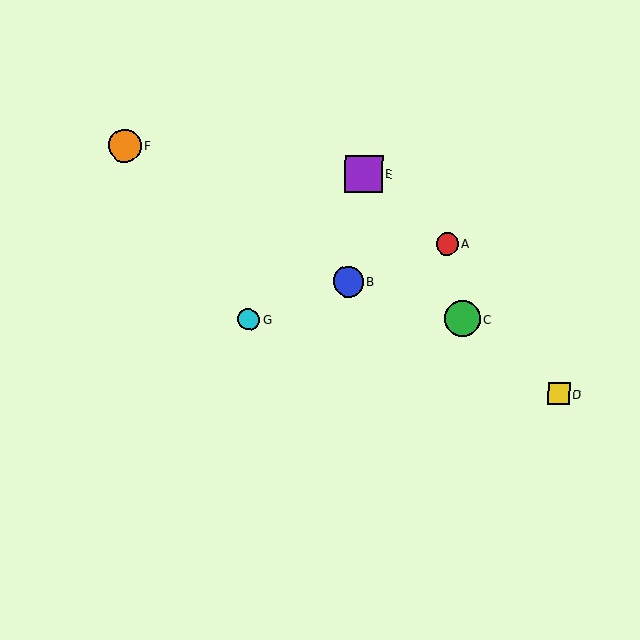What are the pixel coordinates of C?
Object C is at (462, 319).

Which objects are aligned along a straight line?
Objects A, B, G are aligned along a straight line.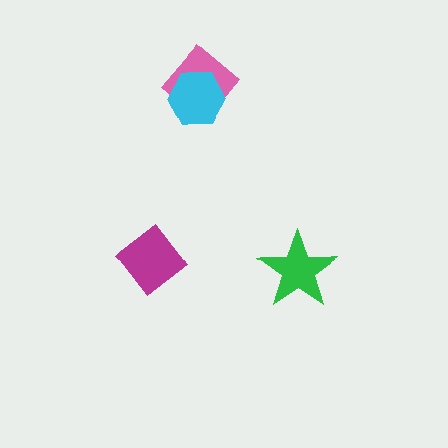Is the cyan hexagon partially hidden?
No, no other shape covers it.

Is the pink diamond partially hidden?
Yes, it is partially covered by another shape.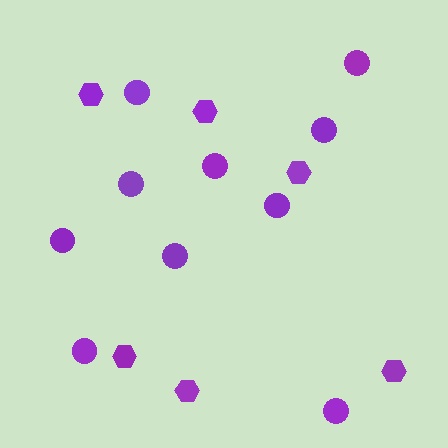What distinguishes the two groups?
There are 2 groups: one group of hexagons (6) and one group of circles (10).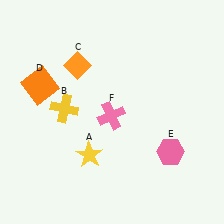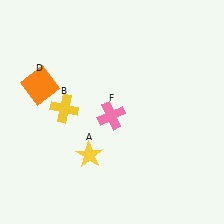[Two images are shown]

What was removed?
The pink hexagon (E), the orange diamond (C) were removed in Image 2.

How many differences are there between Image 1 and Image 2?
There are 2 differences between the two images.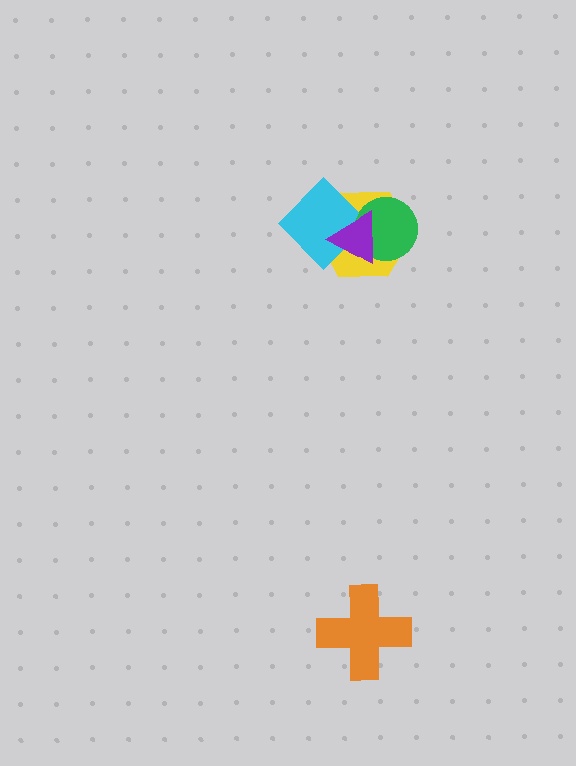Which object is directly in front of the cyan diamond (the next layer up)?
The green circle is directly in front of the cyan diamond.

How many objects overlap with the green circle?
3 objects overlap with the green circle.